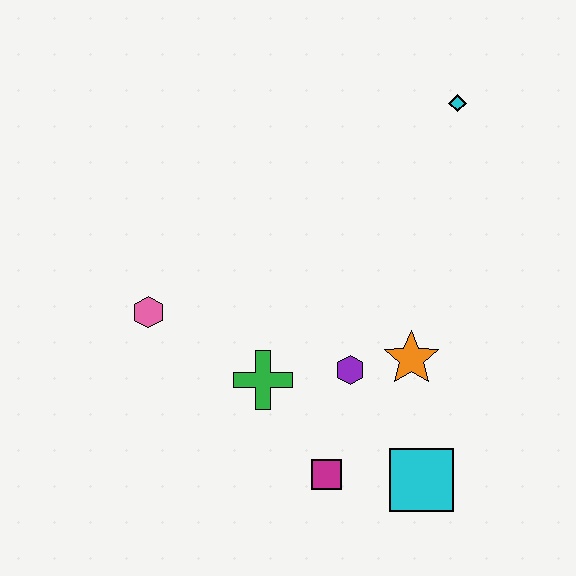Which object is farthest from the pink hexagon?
The cyan diamond is farthest from the pink hexagon.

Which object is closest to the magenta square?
The cyan square is closest to the magenta square.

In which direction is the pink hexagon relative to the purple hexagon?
The pink hexagon is to the left of the purple hexagon.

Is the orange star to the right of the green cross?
Yes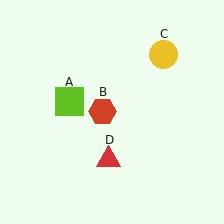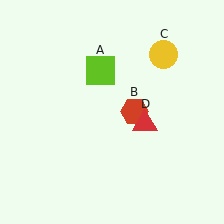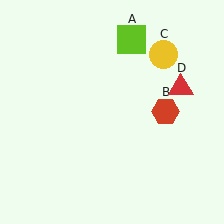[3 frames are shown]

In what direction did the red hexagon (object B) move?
The red hexagon (object B) moved right.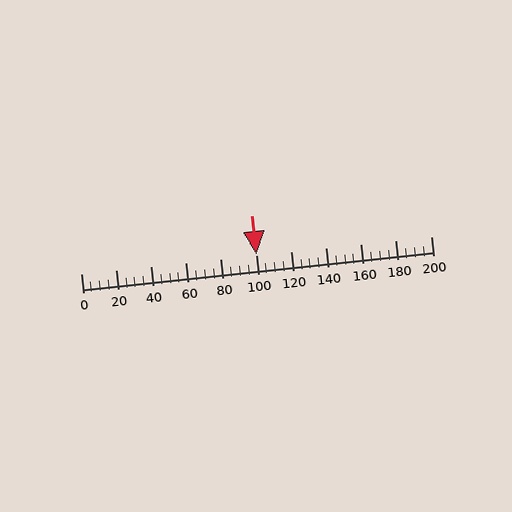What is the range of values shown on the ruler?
The ruler shows values from 0 to 200.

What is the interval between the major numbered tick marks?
The major tick marks are spaced 20 units apart.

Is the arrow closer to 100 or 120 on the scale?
The arrow is closer to 100.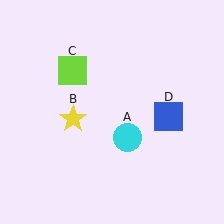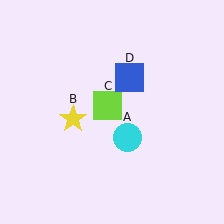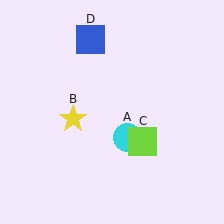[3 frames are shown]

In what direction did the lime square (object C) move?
The lime square (object C) moved down and to the right.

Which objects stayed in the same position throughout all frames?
Cyan circle (object A) and yellow star (object B) remained stationary.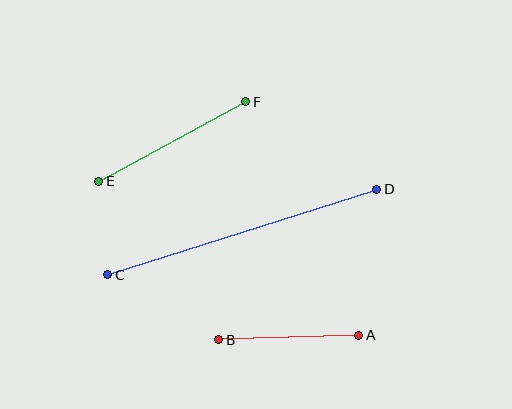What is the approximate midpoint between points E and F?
The midpoint is at approximately (172, 141) pixels.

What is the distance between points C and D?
The distance is approximately 282 pixels.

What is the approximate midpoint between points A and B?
The midpoint is at approximately (289, 338) pixels.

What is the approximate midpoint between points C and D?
The midpoint is at approximately (242, 232) pixels.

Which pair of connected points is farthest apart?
Points C and D are farthest apart.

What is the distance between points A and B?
The distance is approximately 140 pixels.